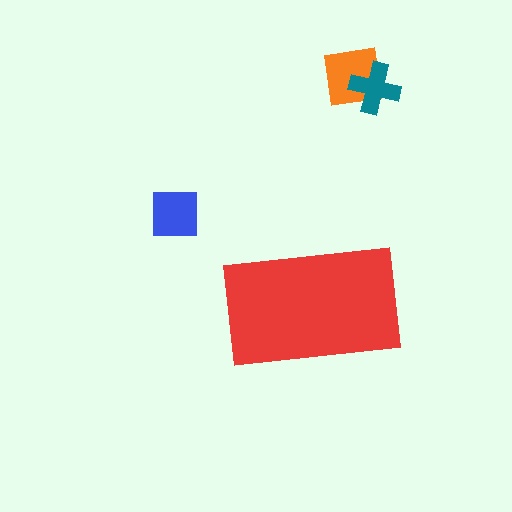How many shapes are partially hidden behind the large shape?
0 shapes are partially hidden.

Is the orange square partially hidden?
No, the orange square is fully visible.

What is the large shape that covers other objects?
A red rectangle.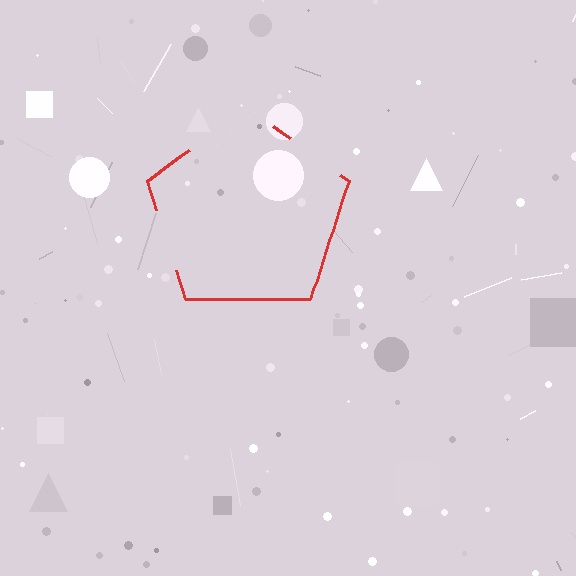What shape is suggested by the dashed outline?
The dashed outline suggests a pentagon.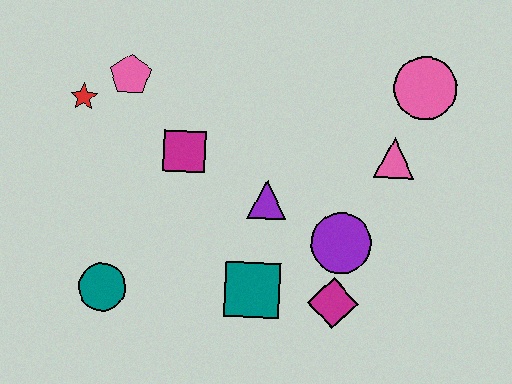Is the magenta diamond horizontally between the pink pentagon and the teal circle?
No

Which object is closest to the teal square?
The magenta diamond is closest to the teal square.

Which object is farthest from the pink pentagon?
The magenta diamond is farthest from the pink pentagon.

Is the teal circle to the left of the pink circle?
Yes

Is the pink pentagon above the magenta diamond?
Yes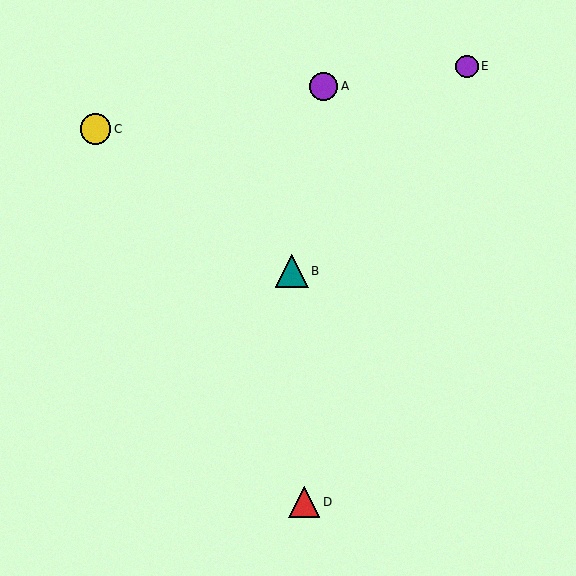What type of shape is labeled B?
Shape B is a teal triangle.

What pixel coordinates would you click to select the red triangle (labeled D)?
Click at (305, 502) to select the red triangle D.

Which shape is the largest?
The teal triangle (labeled B) is the largest.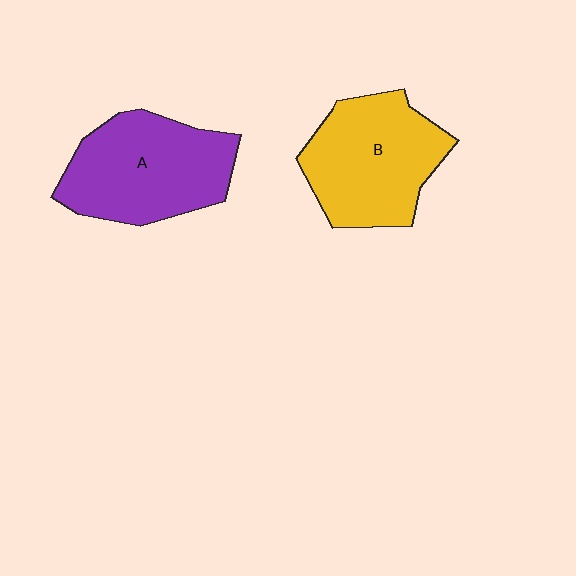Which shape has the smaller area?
Shape B (yellow).